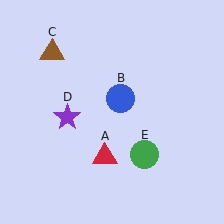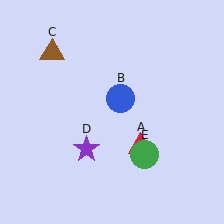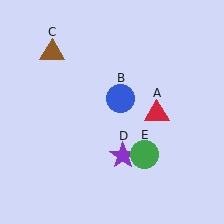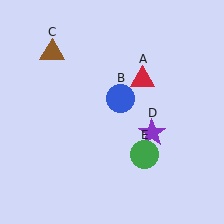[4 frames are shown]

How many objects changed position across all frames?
2 objects changed position: red triangle (object A), purple star (object D).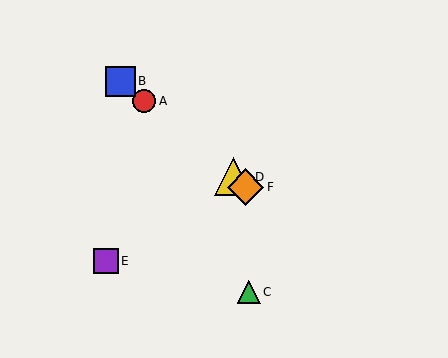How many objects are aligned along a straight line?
4 objects (A, B, D, F) are aligned along a straight line.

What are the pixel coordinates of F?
Object F is at (246, 187).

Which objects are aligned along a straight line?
Objects A, B, D, F are aligned along a straight line.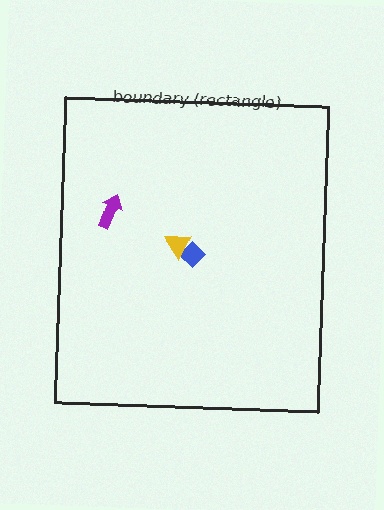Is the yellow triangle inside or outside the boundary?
Inside.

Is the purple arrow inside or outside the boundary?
Inside.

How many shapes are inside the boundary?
3 inside, 0 outside.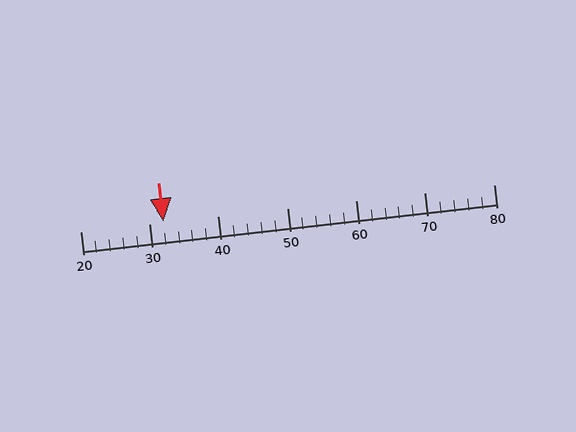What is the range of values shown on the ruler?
The ruler shows values from 20 to 80.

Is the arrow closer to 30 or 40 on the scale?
The arrow is closer to 30.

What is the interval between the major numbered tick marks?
The major tick marks are spaced 10 units apart.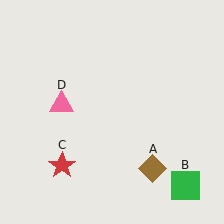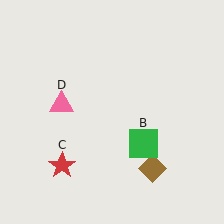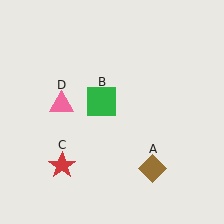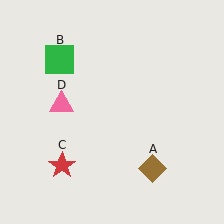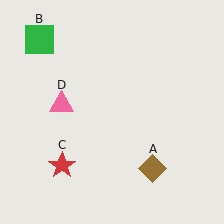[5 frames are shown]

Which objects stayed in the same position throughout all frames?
Brown diamond (object A) and red star (object C) and pink triangle (object D) remained stationary.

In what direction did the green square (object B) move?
The green square (object B) moved up and to the left.